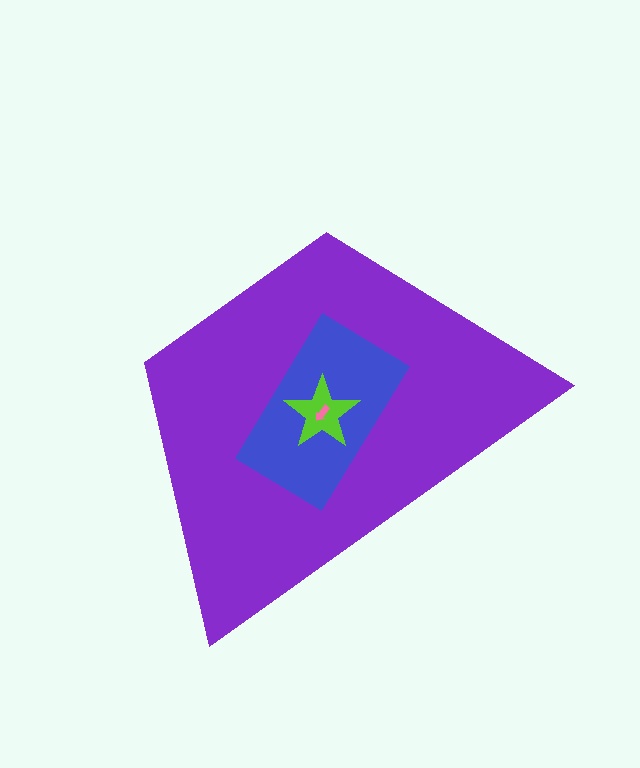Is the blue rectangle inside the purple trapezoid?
Yes.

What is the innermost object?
The pink arrow.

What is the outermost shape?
The purple trapezoid.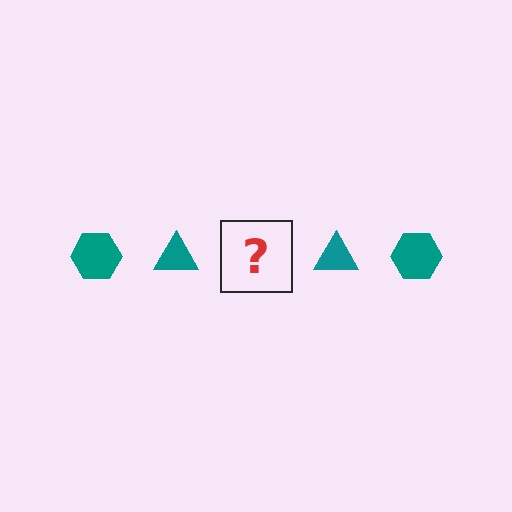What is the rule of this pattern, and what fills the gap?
The rule is that the pattern cycles through hexagon, triangle shapes in teal. The gap should be filled with a teal hexagon.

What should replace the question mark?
The question mark should be replaced with a teal hexagon.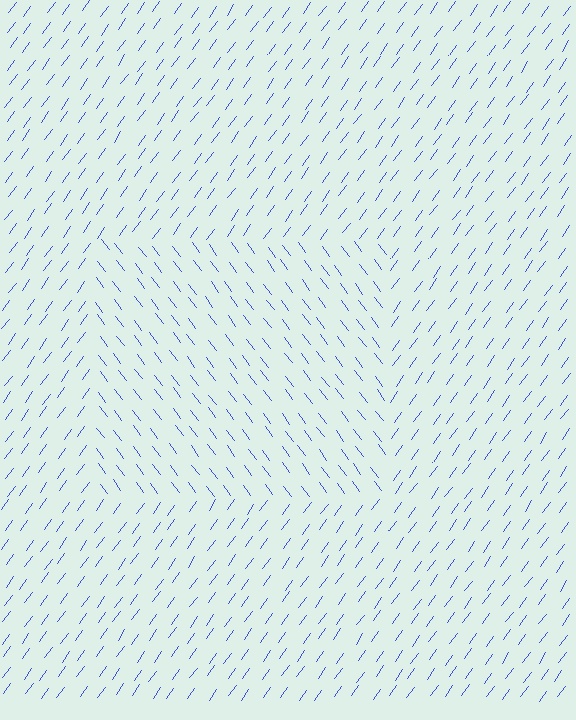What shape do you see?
I see a rectangle.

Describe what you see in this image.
The image is filled with small blue line segments. A rectangle region in the image has lines oriented differently from the surrounding lines, creating a visible texture boundary.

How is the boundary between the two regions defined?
The boundary is defined purely by a change in line orientation (approximately 73 degrees difference). All lines are the same color and thickness.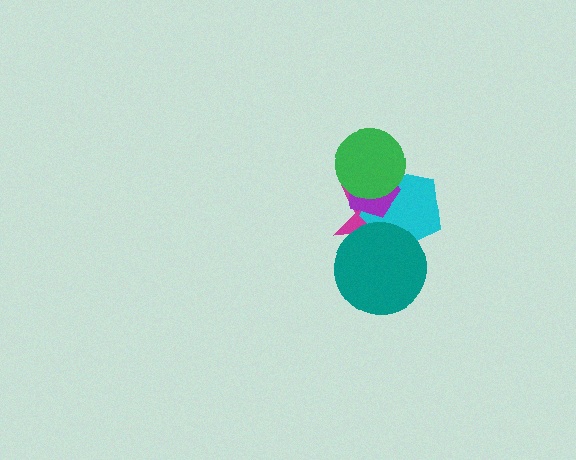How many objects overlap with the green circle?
3 objects overlap with the green circle.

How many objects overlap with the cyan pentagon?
4 objects overlap with the cyan pentagon.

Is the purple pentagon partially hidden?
Yes, it is partially covered by another shape.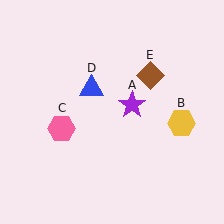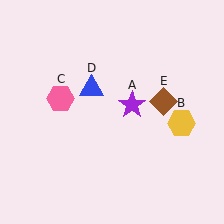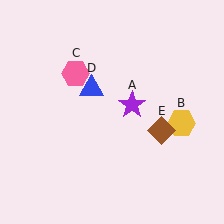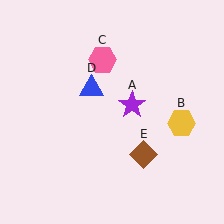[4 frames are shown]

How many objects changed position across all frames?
2 objects changed position: pink hexagon (object C), brown diamond (object E).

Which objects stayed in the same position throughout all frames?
Purple star (object A) and yellow hexagon (object B) and blue triangle (object D) remained stationary.